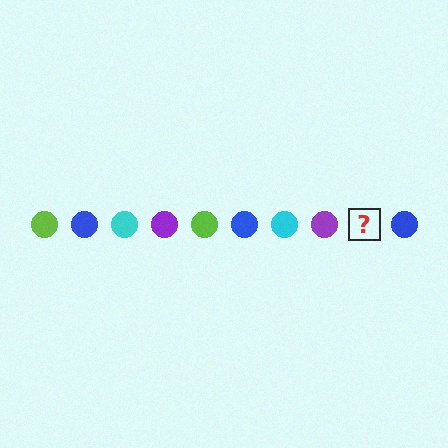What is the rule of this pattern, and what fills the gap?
The rule is that the pattern cycles through lime, blue, cyan, purple circles. The gap should be filled with a lime circle.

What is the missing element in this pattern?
The missing element is a lime circle.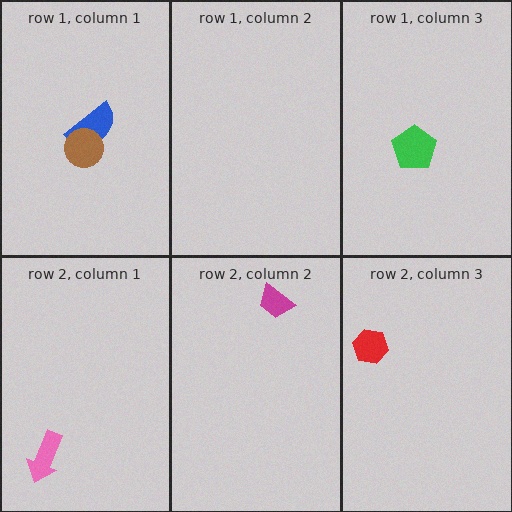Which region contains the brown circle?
The row 1, column 1 region.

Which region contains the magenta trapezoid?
The row 2, column 2 region.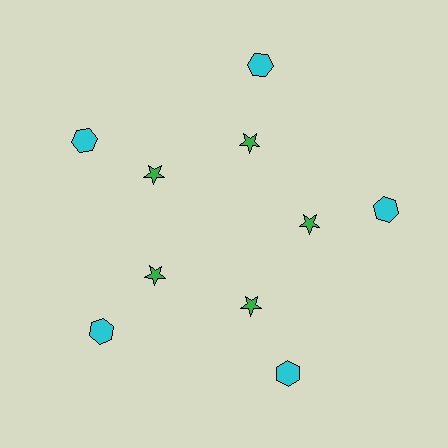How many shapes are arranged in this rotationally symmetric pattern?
There are 10 shapes, arranged in 5 groups of 2.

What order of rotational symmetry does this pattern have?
This pattern has 5-fold rotational symmetry.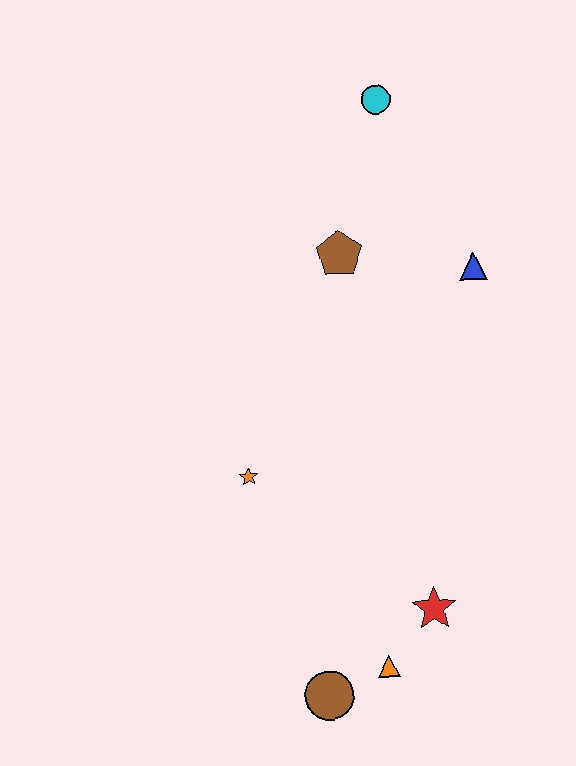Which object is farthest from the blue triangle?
The brown circle is farthest from the blue triangle.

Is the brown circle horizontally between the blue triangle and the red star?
No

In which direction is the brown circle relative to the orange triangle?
The brown circle is to the left of the orange triangle.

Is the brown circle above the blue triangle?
No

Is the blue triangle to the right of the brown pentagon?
Yes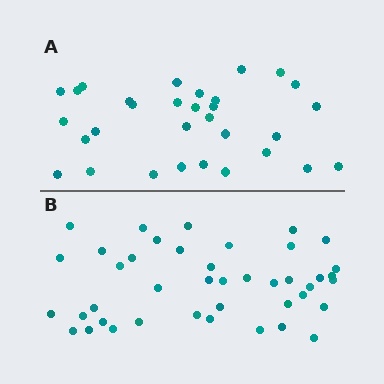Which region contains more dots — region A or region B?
Region B (the bottom region) has more dots.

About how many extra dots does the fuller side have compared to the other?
Region B has roughly 12 or so more dots than region A.